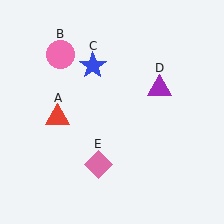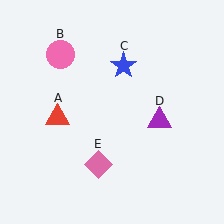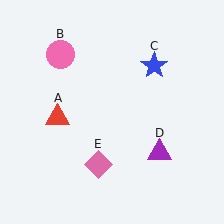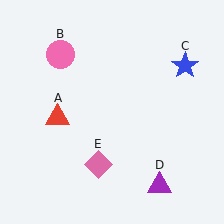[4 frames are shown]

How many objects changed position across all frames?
2 objects changed position: blue star (object C), purple triangle (object D).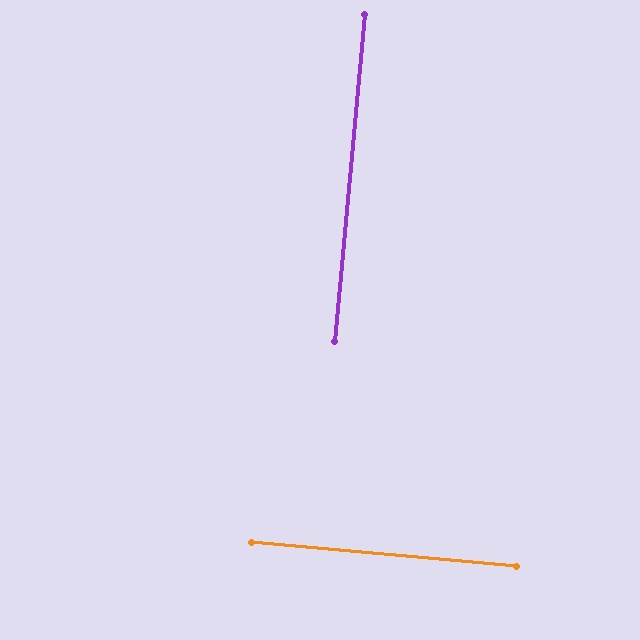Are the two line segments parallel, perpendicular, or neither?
Perpendicular — they meet at approximately 90°.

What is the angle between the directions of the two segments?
Approximately 90 degrees.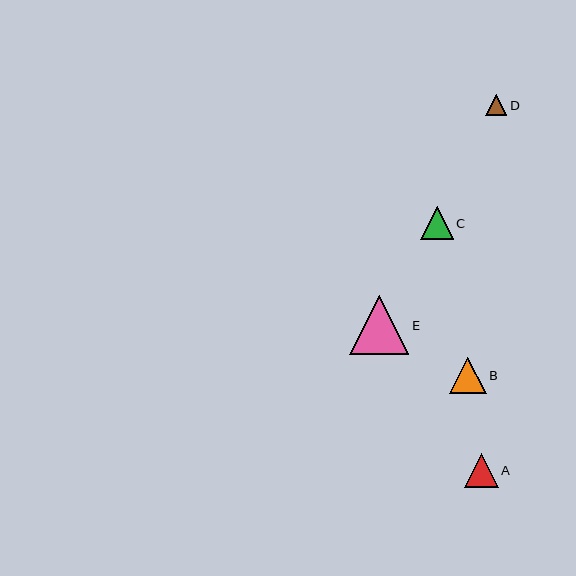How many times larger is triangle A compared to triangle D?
Triangle A is approximately 1.6 times the size of triangle D.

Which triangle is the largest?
Triangle E is the largest with a size of approximately 59 pixels.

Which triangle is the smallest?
Triangle D is the smallest with a size of approximately 21 pixels.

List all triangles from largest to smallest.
From largest to smallest: E, B, A, C, D.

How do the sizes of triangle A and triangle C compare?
Triangle A and triangle C are approximately the same size.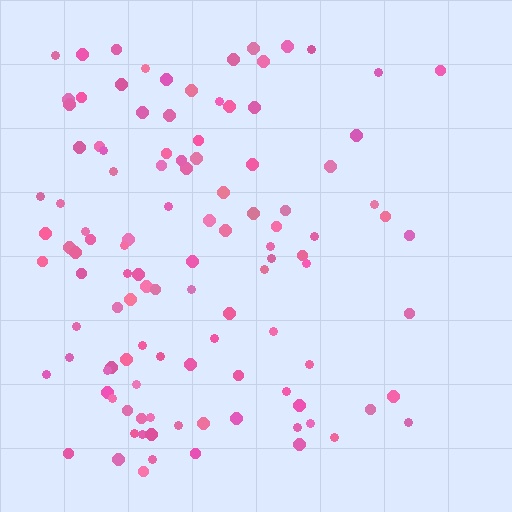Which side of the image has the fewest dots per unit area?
The right.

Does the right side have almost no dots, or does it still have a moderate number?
Still a moderate number, just noticeably fewer than the left.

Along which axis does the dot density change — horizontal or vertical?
Horizontal.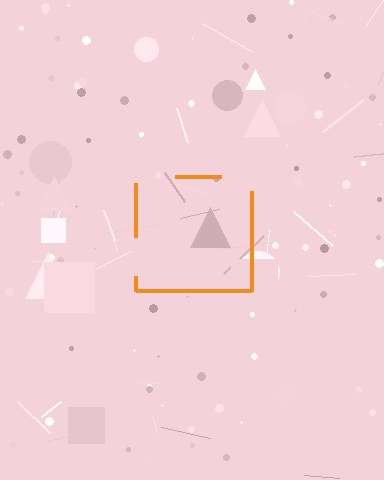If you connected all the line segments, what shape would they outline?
They would outline a square.